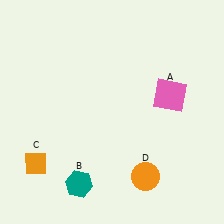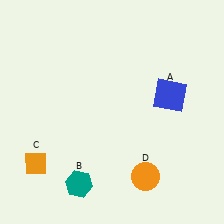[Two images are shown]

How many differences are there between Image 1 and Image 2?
There is 1 difference between the two images.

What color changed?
The square (A) changed from pink in Image 1 to blue in Image 2.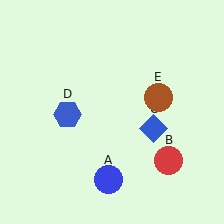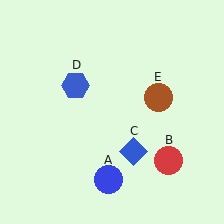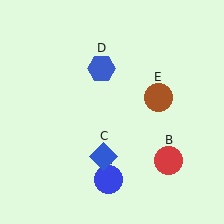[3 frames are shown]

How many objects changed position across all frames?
2 objects changed position: blue diamond (object C), blue hexagon (object D).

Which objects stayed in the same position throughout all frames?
Blue circle (object A) and red circle (object B) and brown circle (object E) remained stationary.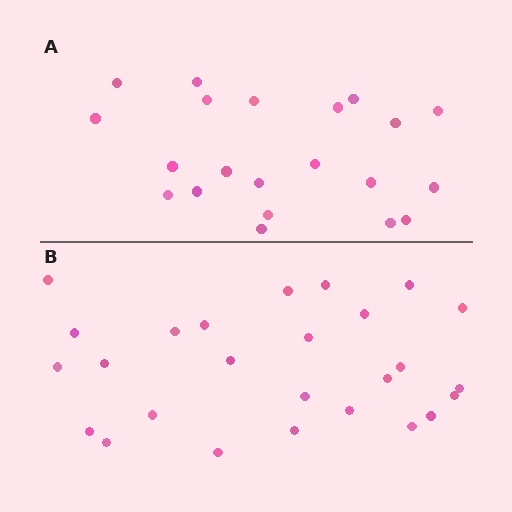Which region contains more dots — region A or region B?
Region B (the bottom region) has more dots.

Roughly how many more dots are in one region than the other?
Region B has about 5 more dots than region A.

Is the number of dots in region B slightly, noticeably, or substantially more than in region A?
Region B has only slightly more — the two regions are fairly close. The ratio is roughly 1.2 to 1.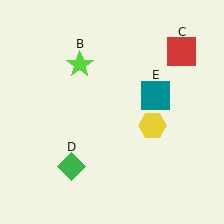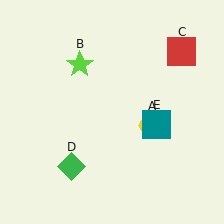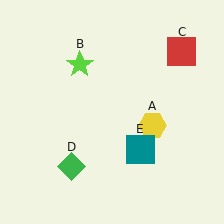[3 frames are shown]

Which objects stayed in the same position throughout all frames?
Yellow hexagon (object A) and lime star (object B) and red square (object C) and green diamond (object D) remained stationary.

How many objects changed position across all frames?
1 object changed position: teal square (object E).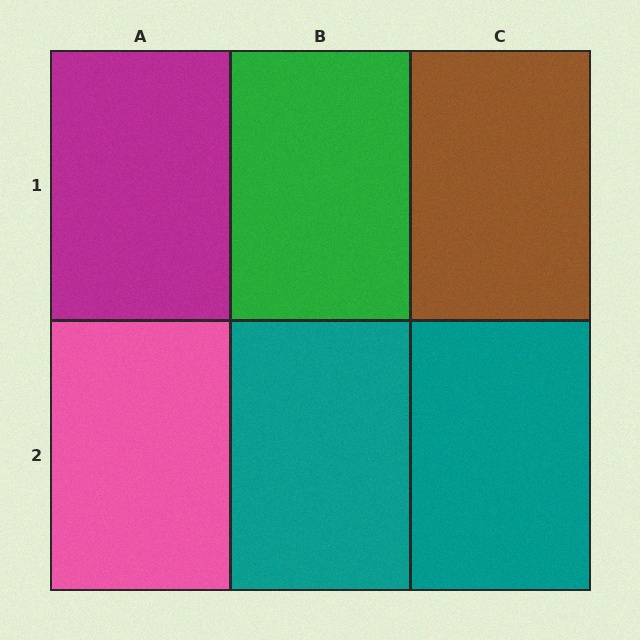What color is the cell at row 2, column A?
Pink.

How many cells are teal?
2 cells are teal.